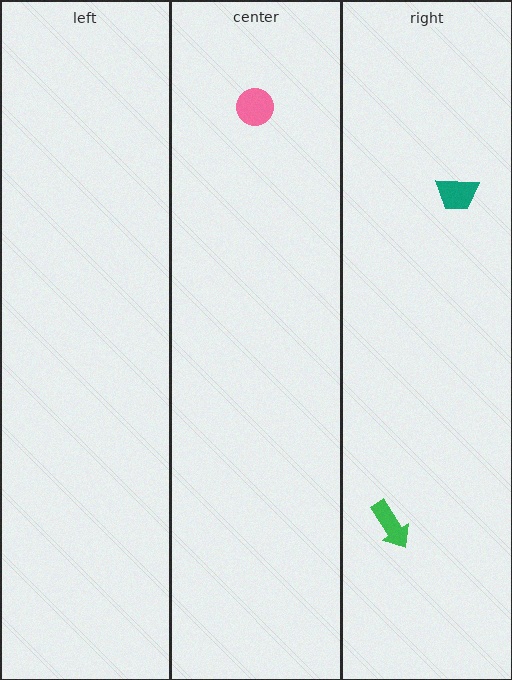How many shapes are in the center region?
1.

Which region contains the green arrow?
The right region.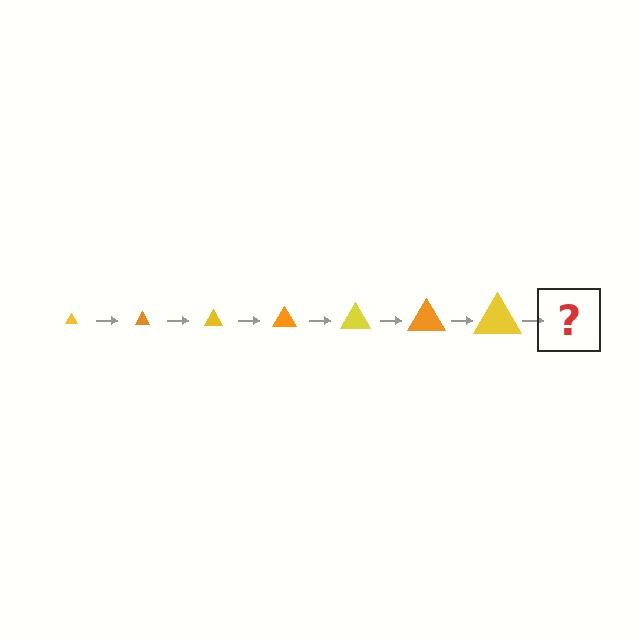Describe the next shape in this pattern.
It should be an orange triangle, larger than the previous one.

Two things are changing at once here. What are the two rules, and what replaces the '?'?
The two rules are that the triangle grows larger each step and the color cycles through yellow and orange. The '?' should be an orange triangle, larger than the previous one.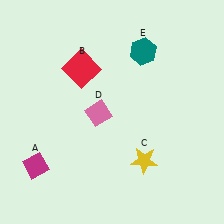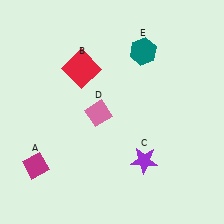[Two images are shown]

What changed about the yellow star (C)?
In Image 1, C is yellow. In Image 2, it changed to purple.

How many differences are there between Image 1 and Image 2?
There is 1 difference between the two images.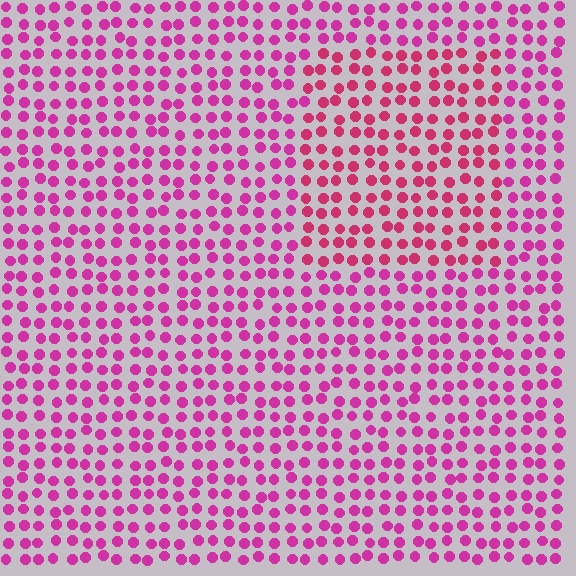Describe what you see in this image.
The image is filled with small magenta elements in a uniform arrangement. A rectangle-shaped region is visible where the elements are tinted to a slightly different hue, forming a subtle color boundary.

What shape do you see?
I see a rectangle.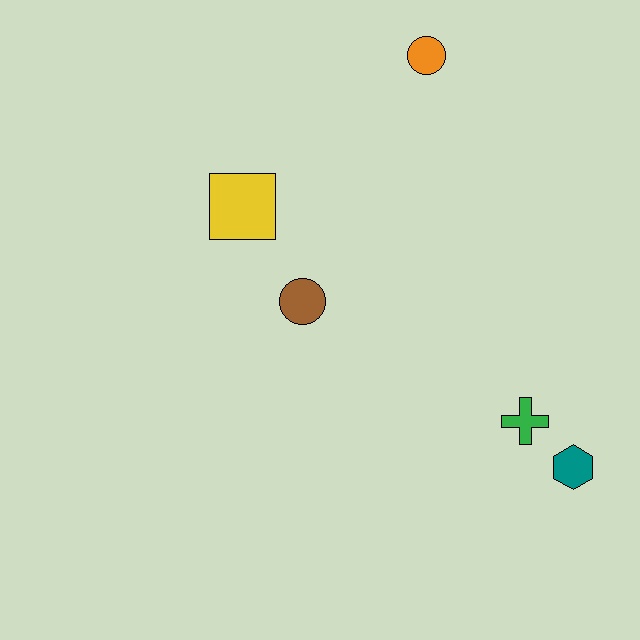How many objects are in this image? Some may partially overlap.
There are 5 objects.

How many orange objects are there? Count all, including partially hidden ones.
There is 1 orange object.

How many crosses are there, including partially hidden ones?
There is 1 cross.